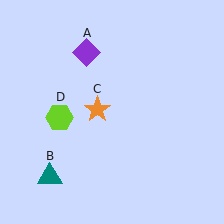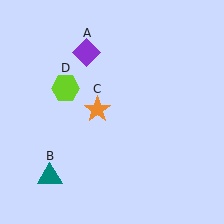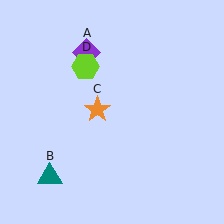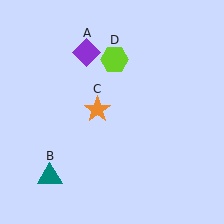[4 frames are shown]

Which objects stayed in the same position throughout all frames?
Purple diamond (object A) and teal triangle (object B) and orange star (object C) remained stationary.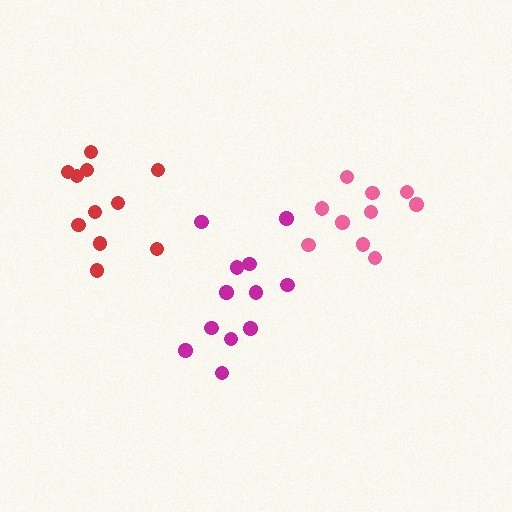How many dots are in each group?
Group 1: 11 dots, Group 2: 10 dots, Group 3: 12 dots (33 total).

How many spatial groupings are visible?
There are 3 spatial groupings.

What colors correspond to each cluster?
The clusters are colored: red, pink, magenta.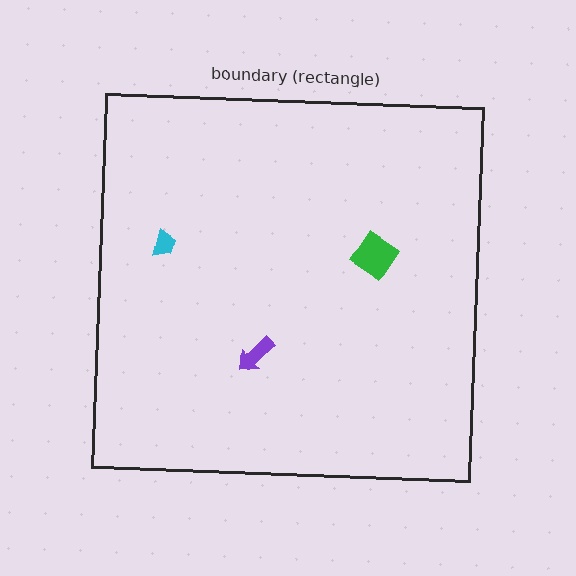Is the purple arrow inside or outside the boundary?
Inside.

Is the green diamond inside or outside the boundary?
Inside.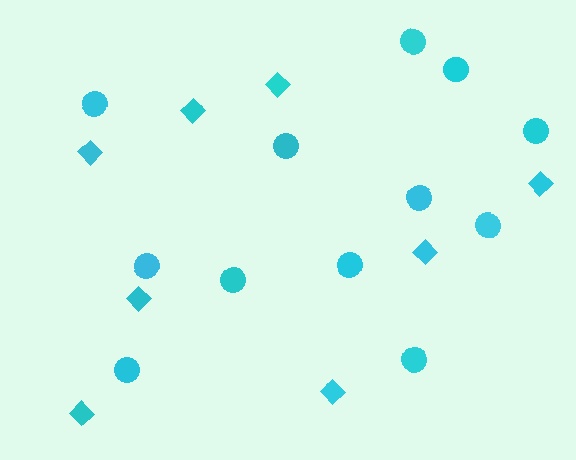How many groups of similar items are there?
There are 2 groups: one group of circles (12) and one group of diamonds (8).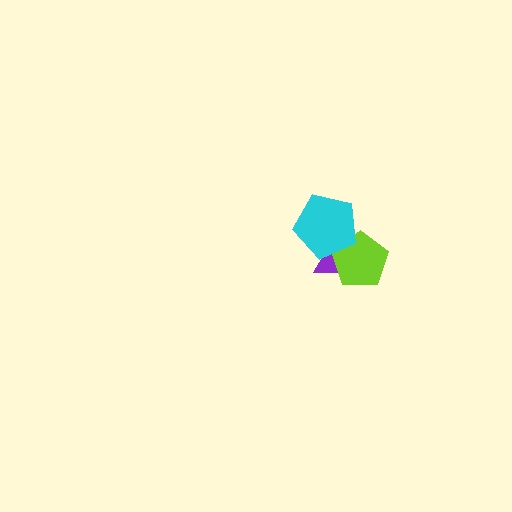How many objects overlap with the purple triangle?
2 objects overlap with the purple triangle.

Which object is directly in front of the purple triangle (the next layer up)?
The lime pentagon is directly in front of the purple triangle.